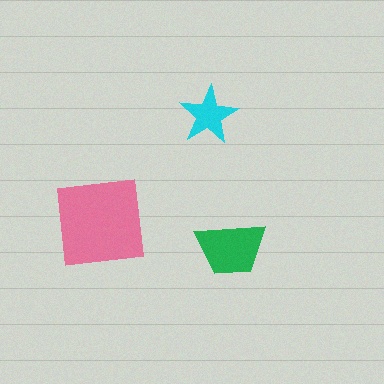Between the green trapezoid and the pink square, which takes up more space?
The pink square.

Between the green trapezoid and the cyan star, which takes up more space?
The green trapezoid.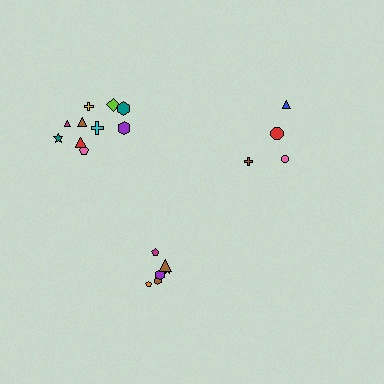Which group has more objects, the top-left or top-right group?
The top-left group.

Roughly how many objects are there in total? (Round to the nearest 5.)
Roughly 20 objects in total.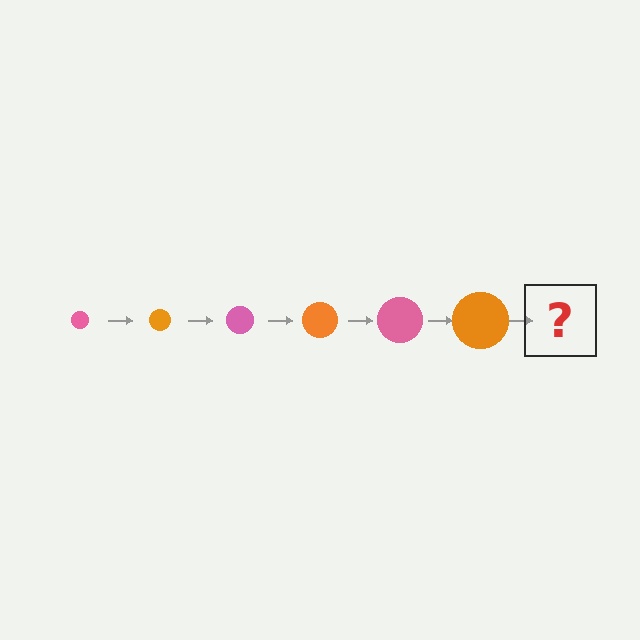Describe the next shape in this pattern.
It should be a pink circle, larger than the previous one.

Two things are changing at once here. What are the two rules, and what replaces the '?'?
The two rules are that the circle grows larger each step and the color cycles through pink and orange. The '?' should be a pink circle, larger than the previous one.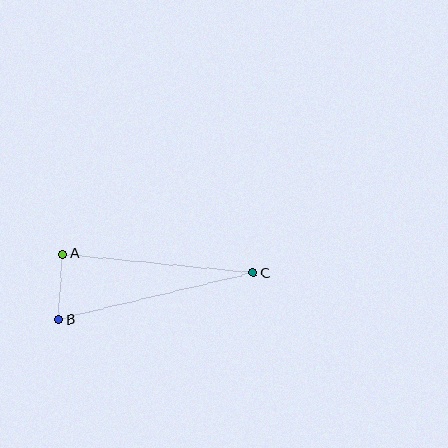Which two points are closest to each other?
Points A and B are closest to each other.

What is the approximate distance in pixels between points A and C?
The distance between A and C is approximately 191 pixels.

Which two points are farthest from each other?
Points B and C are farthest from each other.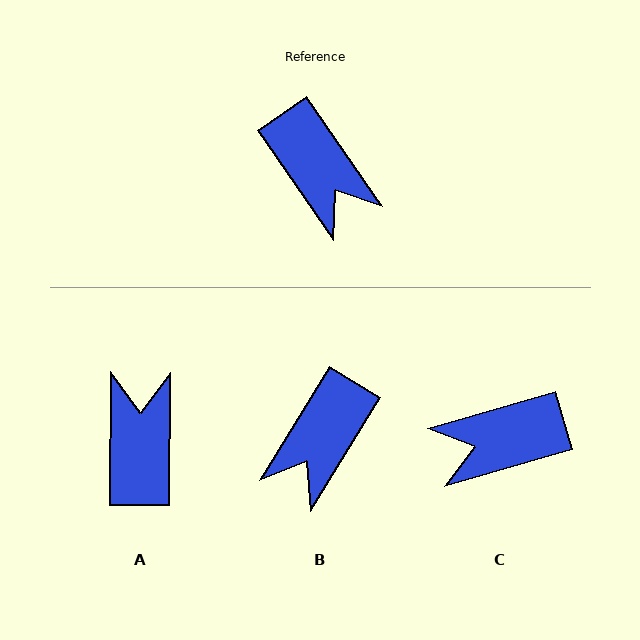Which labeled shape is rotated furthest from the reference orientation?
A, about 145 degrees away.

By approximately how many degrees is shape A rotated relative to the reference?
Approximately 145 degrees counter-clockwise.